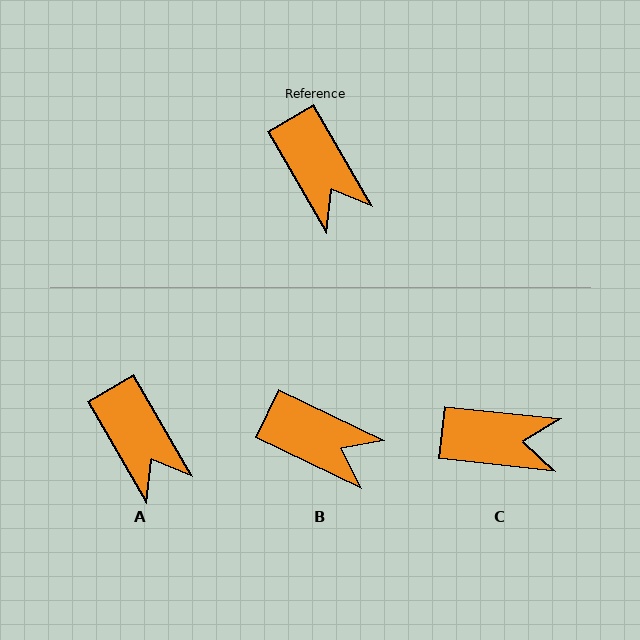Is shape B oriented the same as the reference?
No, it is off by about 34 degrees.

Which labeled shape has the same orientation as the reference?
A.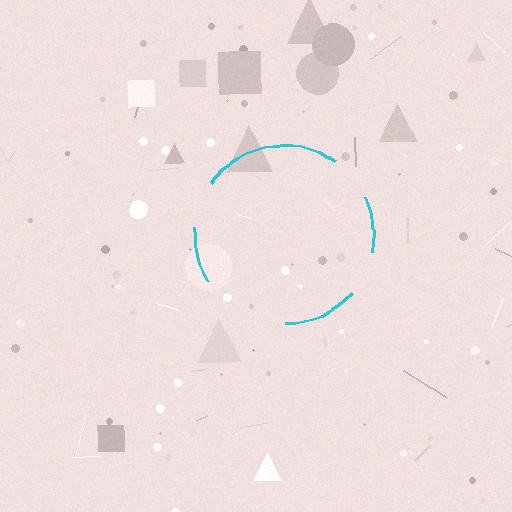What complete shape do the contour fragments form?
The contour fragments form a circle.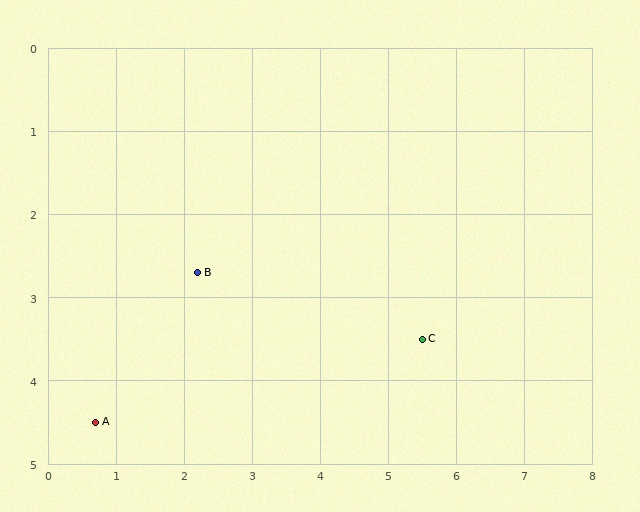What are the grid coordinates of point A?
Point A is at approximately (0.7, 4.5).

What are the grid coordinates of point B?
Point B is at approximately (2.2, 2.7).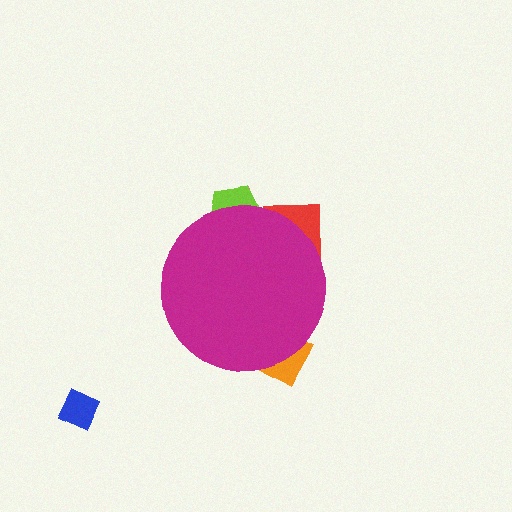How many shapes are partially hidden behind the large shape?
4 shapes are partially hidden.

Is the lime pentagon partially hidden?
Yes, the lime pentagon is partially hidden behind the magenta circle.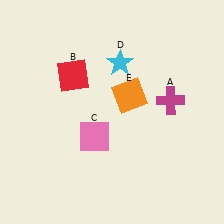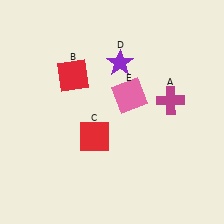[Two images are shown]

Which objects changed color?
C changed from pink to red. D changed from cyan to purple. E changed from orange to pink.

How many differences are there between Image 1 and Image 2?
There are 3 differences between the two images.